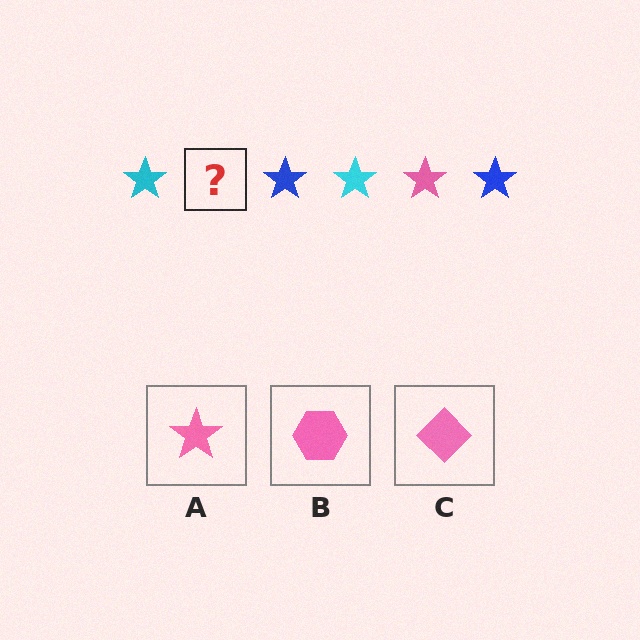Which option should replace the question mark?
Option A.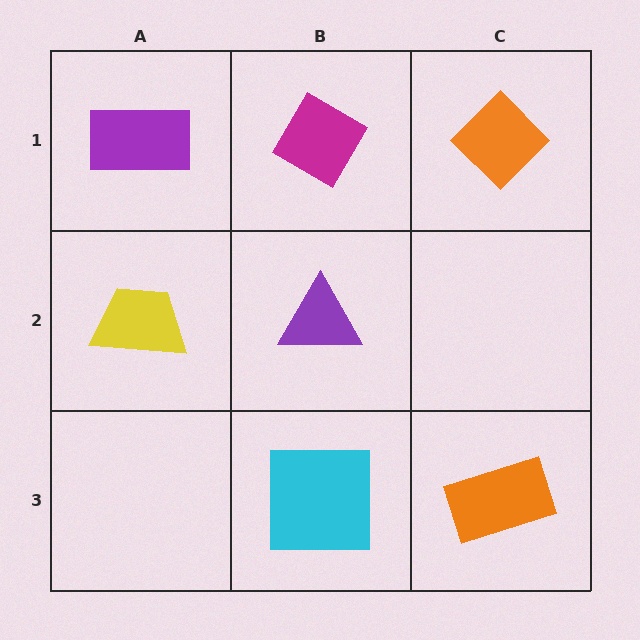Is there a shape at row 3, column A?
No, that cell is empty.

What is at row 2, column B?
A purple triangle.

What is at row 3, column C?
An orange rectangle.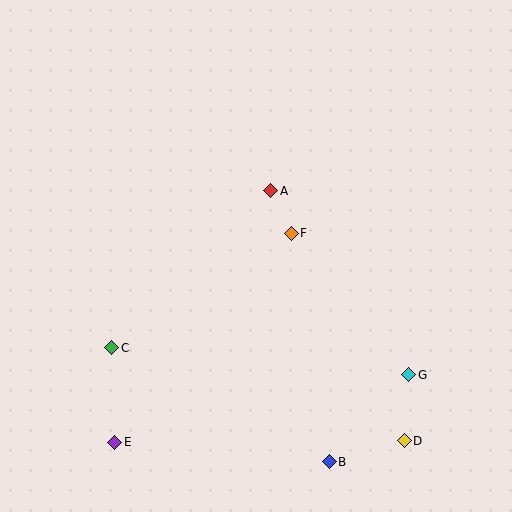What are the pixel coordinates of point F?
Point F is at (291, 233).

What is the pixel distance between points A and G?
The distance between A and G is 230 pixels.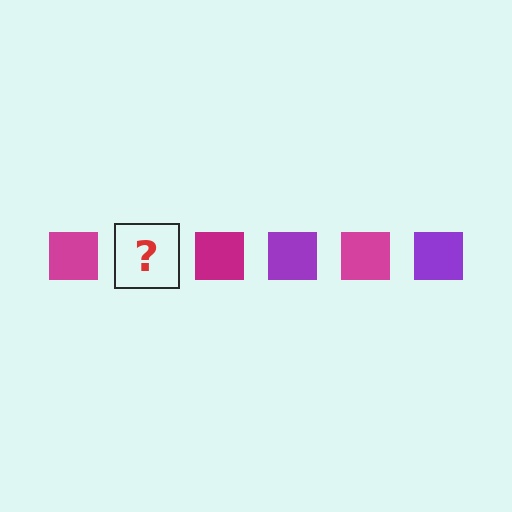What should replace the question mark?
The question mark should be replaced with a purple square.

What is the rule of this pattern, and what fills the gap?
The rule is that the pattern cycles through magenta, purple squares. The gap should be filled with a purple square.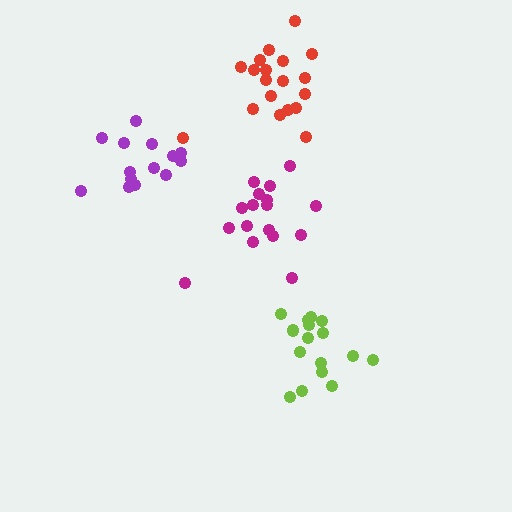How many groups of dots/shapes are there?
There are 4 groups.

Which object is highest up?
The red cluster is topmost.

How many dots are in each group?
Group 1: 19 dots, Group 2: 17 dots, Group 3: 17 dots, Group 4: 14 dots (67 total).